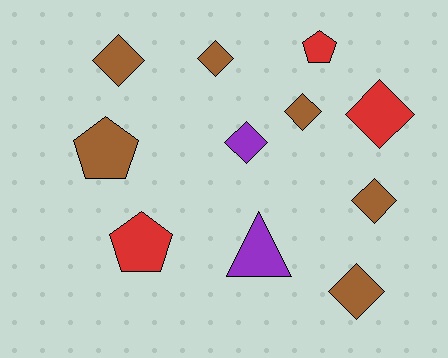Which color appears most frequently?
Brown, with 6 objects.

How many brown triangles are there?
There are no brown triangles.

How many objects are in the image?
There are 11 objects.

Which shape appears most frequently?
Diamond, with 7 objects.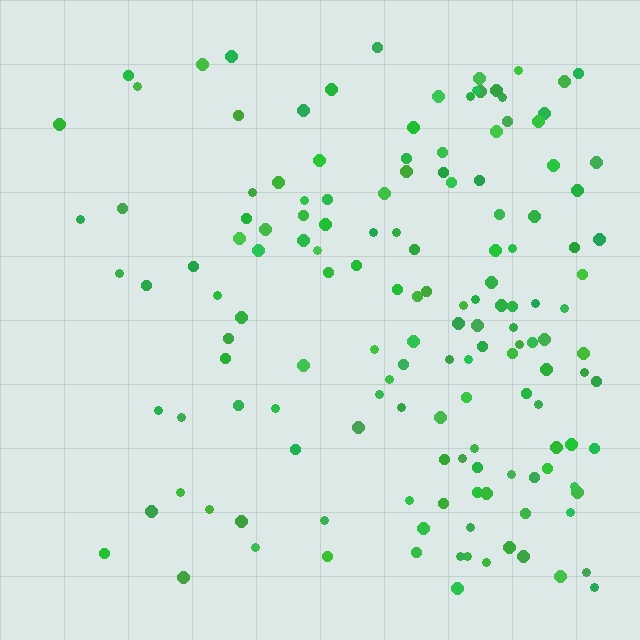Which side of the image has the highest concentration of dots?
The right.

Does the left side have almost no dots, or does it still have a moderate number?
Still a moderate number, just noticeably fewer than the right.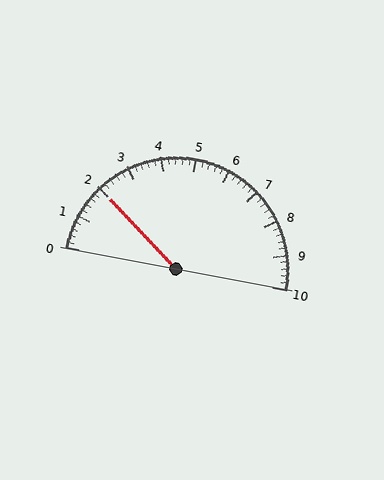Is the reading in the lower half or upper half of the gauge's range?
The reading is in the lower half of the range (0 to 10).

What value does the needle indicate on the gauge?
The needle indicates approximately 2.0.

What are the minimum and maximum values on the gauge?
The gauge ranges from 0 to 10.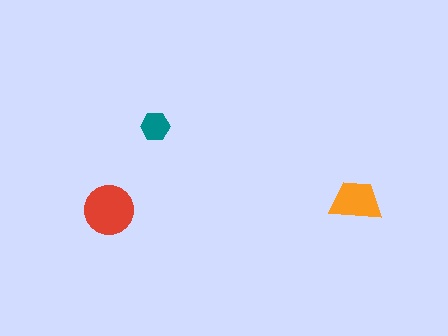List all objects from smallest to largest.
The teal hexagon, the orange trapezoid, the red circle.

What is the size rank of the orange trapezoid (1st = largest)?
2nd.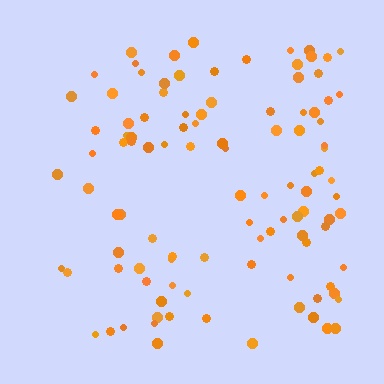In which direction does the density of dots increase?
From left to right, with the right side densest.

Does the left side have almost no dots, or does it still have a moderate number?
Still a moderate number, just noticeably fewer than the right.